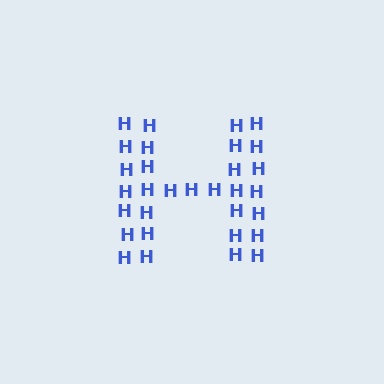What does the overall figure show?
The overall figure shows the letter H.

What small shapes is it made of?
It is made of small letter H's.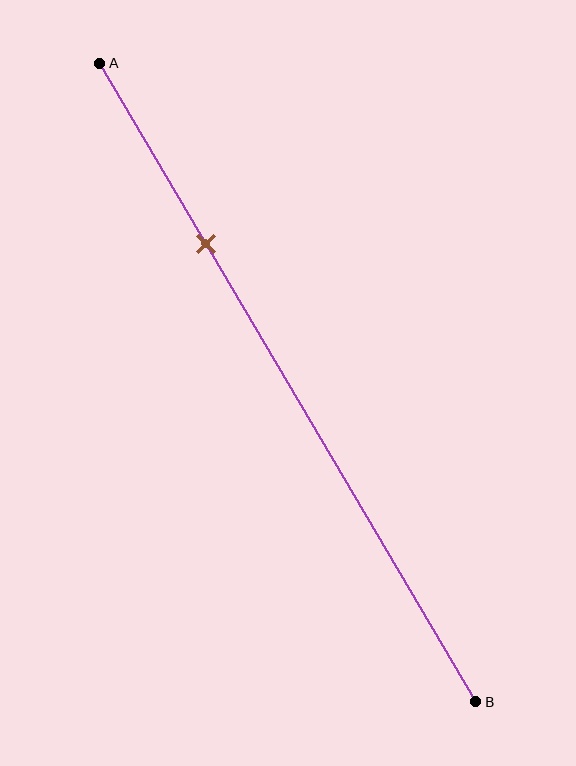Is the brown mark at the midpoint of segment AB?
No, the mark is at about 30% from A, not at the 50% midpoint.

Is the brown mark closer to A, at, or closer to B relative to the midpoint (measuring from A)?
The brown mark is closer to point A than the midpoint of segment AB.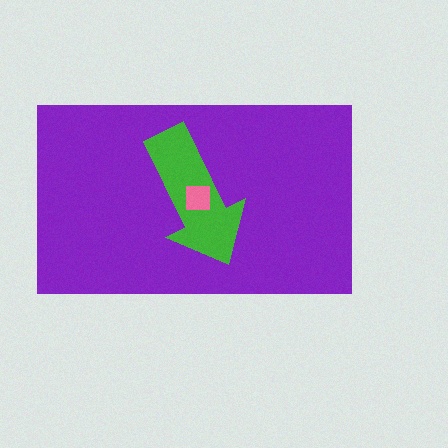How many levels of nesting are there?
3.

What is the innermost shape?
The pink square.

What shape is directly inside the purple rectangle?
The green arrow.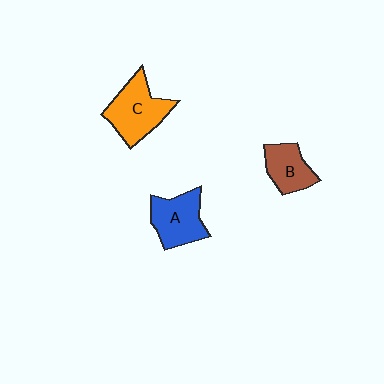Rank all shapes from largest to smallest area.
From largest to smallest: C (orange), A (blue), B (brown).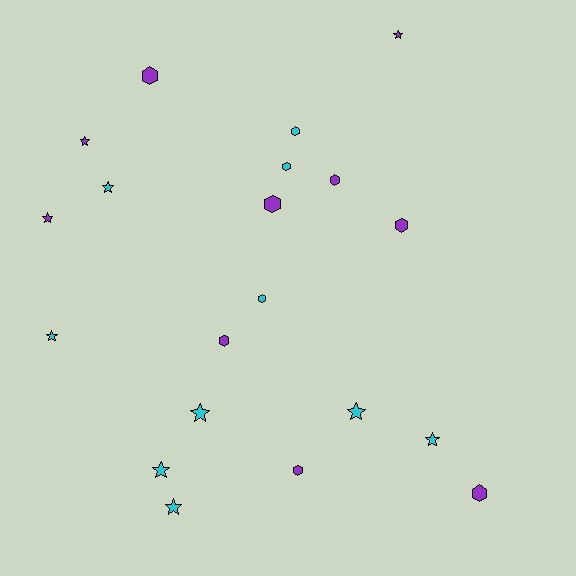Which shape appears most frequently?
Hexagon, with 10 objects.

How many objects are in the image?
There are 20 objects.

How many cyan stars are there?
There are 7 cyan stars.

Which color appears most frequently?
Cyan, with 10 objects.